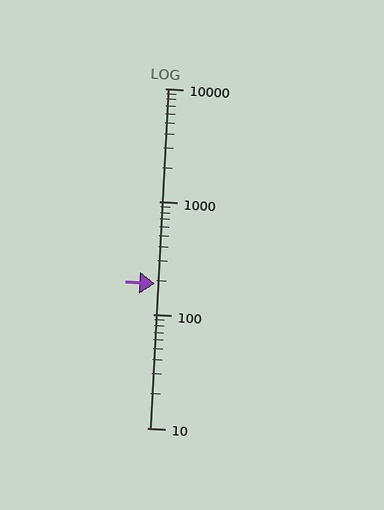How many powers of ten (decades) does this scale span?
The scale spans 3 decades, from 10 to 10000.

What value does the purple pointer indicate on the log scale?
The pointer indicates approximately 190.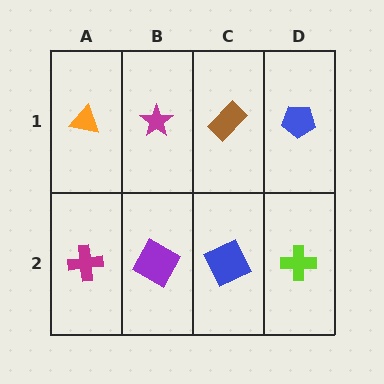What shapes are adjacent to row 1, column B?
A purple square (row 2, column B), an orange triangle (row 1, column A), a brown rectangle (row 1, column C).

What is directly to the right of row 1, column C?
A blue pentagon.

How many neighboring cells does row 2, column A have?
2.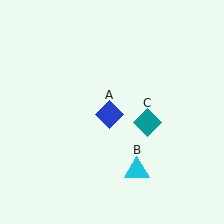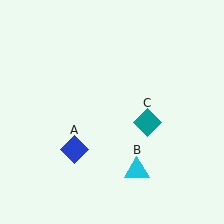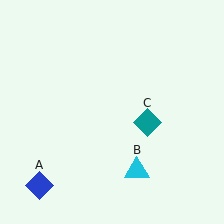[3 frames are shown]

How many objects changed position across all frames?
1 object changed position: blue diamond (object A).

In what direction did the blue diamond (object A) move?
The blue diamond (object A) moved down and to the left.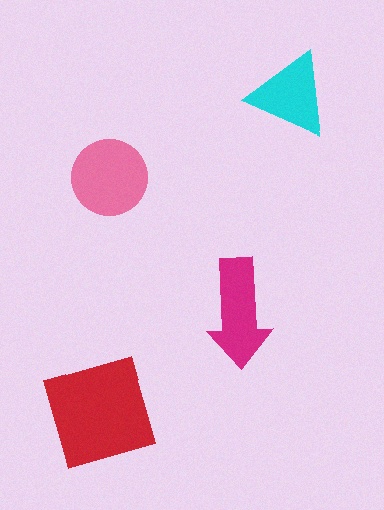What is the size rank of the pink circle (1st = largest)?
2nd.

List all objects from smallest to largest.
The cyan triangle, the magenta arrow, the pink circle, the red square.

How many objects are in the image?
There are 4 objects in the image.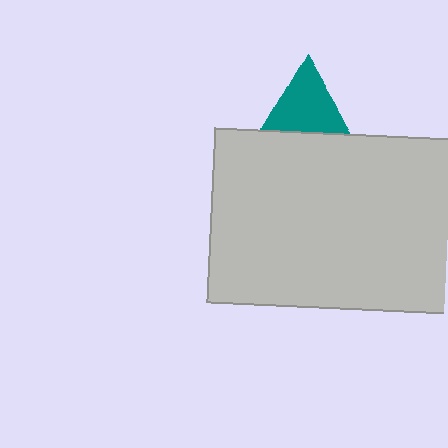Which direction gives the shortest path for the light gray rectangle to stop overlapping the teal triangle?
Moving down gives the shortest separation.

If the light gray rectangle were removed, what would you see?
You would see the complete teal triangle.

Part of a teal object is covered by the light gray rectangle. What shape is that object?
It is a triangle.